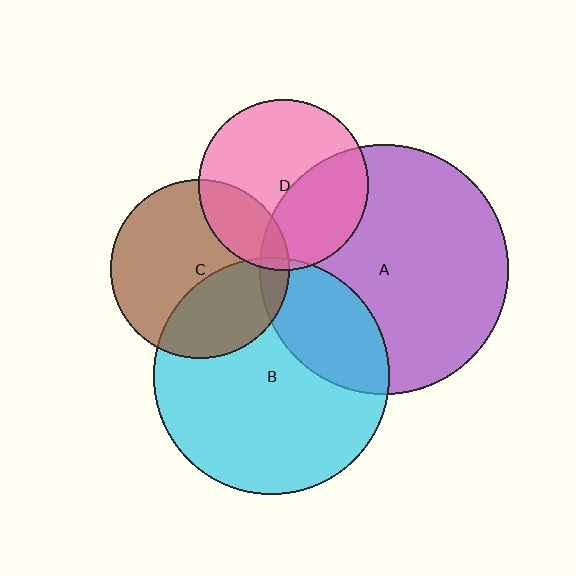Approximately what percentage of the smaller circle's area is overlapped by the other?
Approximately 40%.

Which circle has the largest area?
Circle A (purple).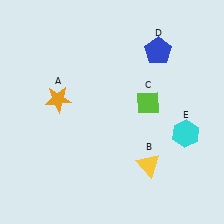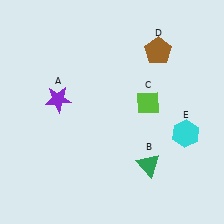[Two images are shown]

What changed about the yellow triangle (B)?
In Image 1, B is yellow. In Image 2, it changed to green.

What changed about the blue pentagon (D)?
In Image 1, D is blue. In Image 2, it changed to brown.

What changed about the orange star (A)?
In Image 1, A is orange. In Image 2, it changed to purple.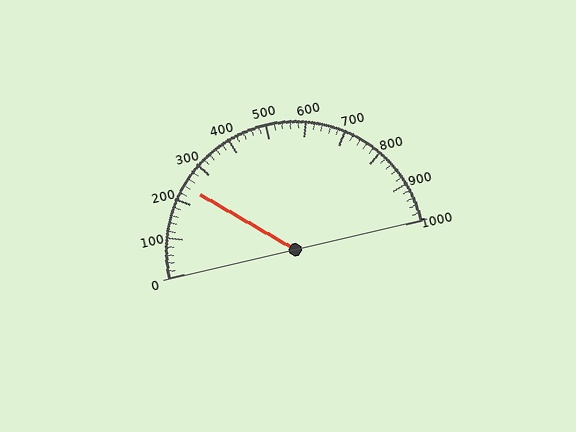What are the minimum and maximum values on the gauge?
The gauge ranges from 0 to 1000.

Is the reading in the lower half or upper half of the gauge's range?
The reading is in the lower half of the range (0 to 1000).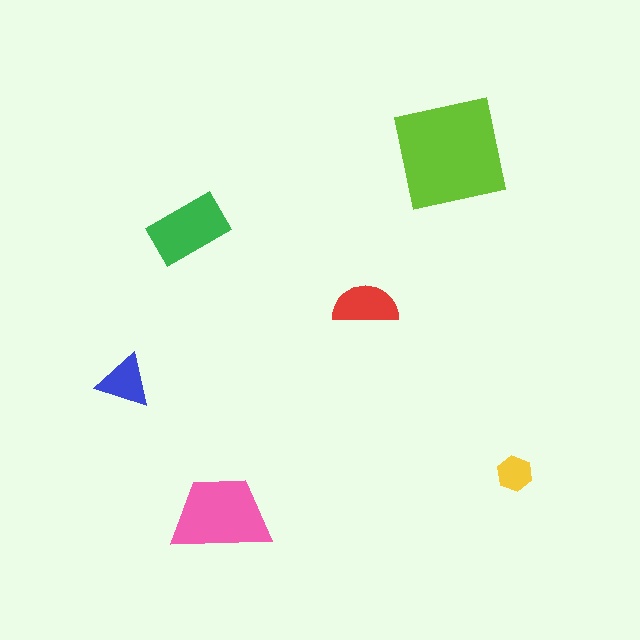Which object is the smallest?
The yellow hexagon.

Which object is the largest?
The lime square.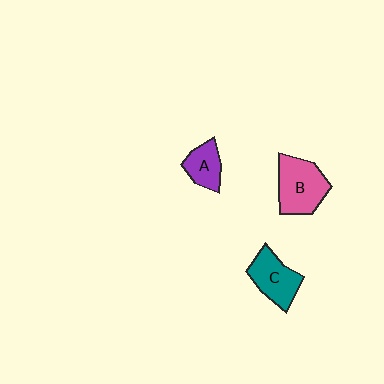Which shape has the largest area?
Shape B (pink).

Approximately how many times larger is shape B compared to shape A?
Approximately 1.8 times.